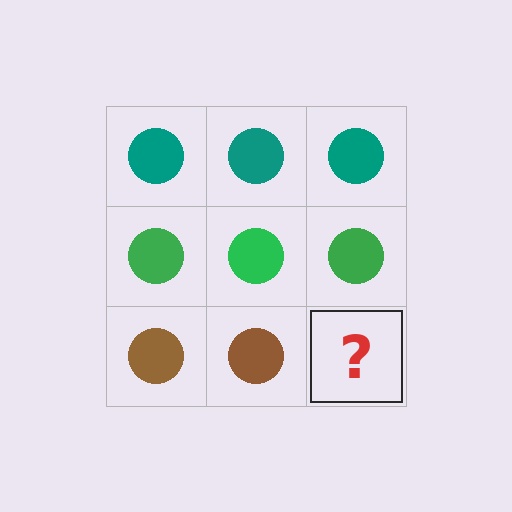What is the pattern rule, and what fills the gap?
The rule is that each row has a consistent color. The gap should be filled with a brown circle.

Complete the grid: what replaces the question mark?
The question mark should be replaced with a brown circle.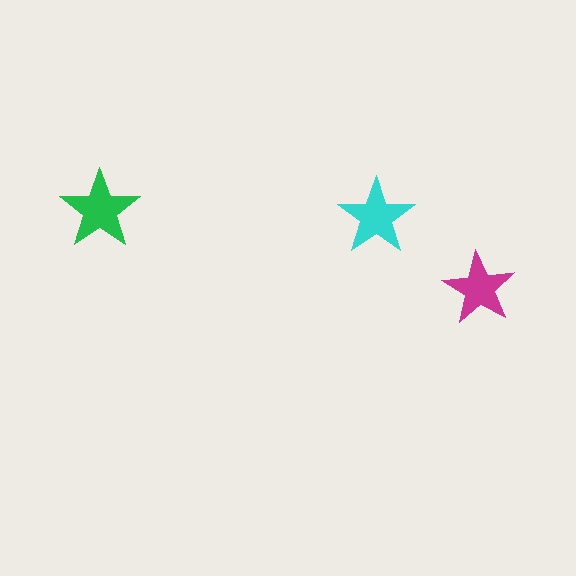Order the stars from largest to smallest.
the green one, the cyan one, the magenta one.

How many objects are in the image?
There are 3 objects in the image.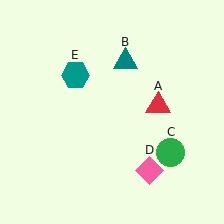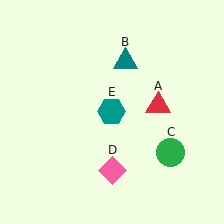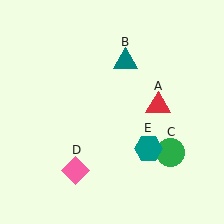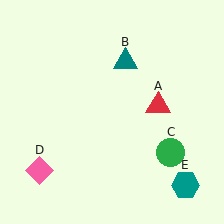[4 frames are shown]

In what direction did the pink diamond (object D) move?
The pink diamond (object D) moved left.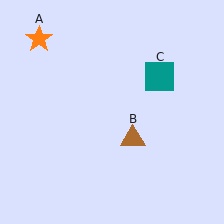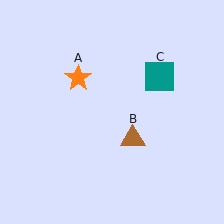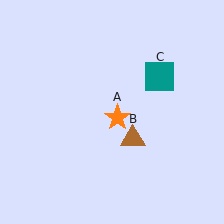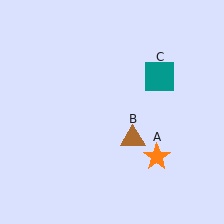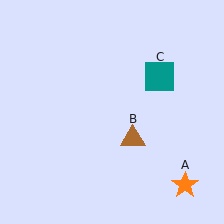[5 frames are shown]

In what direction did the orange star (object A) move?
The orange star (object A) moved down and to the right.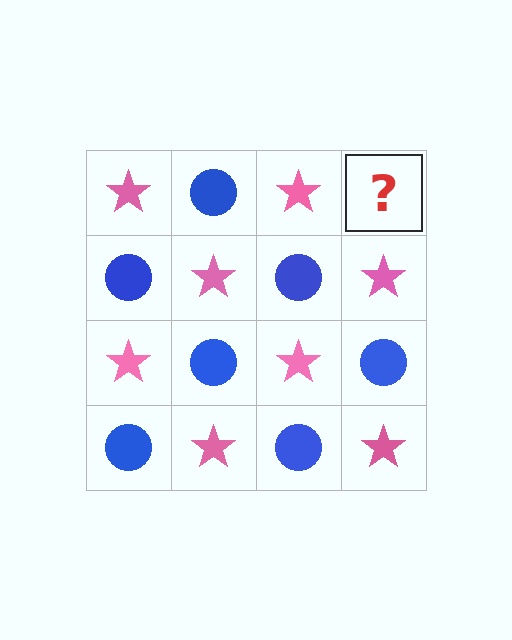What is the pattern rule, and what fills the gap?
The rule is that it alternates pink star and blue circle in a checkerboard pattern. The gap should be filled with a blue circle.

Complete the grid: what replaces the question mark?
The question mark should be replaced with a blue circle.